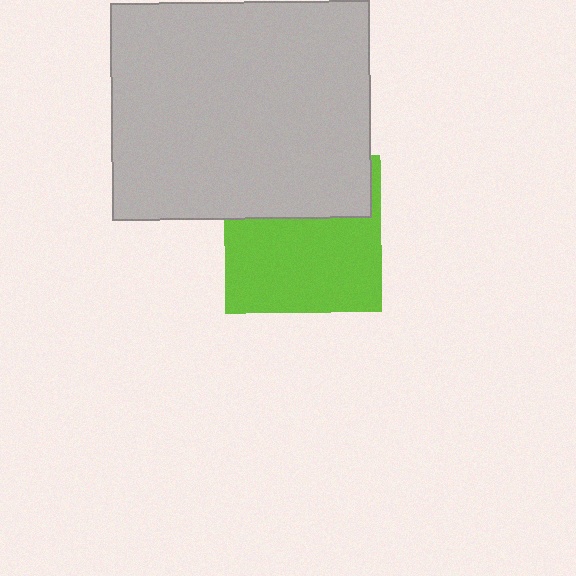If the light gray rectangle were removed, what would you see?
You would see the complete lime square.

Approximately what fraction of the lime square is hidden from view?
Roughly 38% of the lime square is hidden behind the light gray rectangle.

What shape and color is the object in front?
The object in front is a light gray rectangle.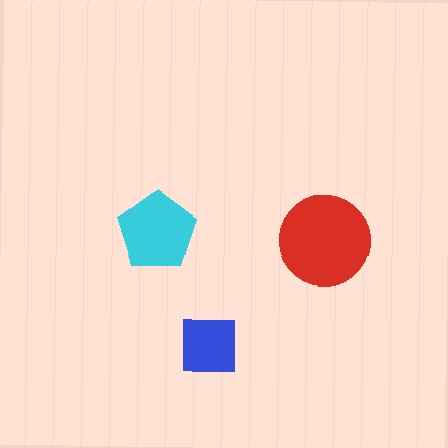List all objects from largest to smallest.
The red circle, the cyan pentagon, the blue square.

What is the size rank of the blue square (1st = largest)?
3rd.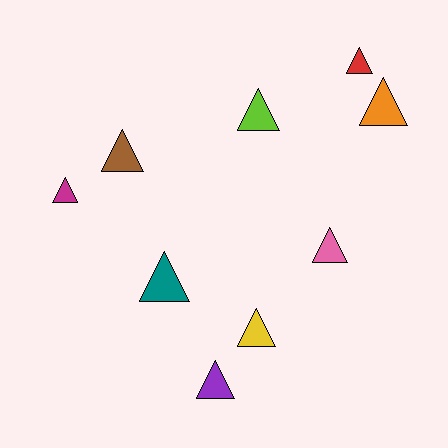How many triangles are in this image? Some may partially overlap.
There are 9 triangles.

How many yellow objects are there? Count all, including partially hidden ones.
There is 1 yellow object.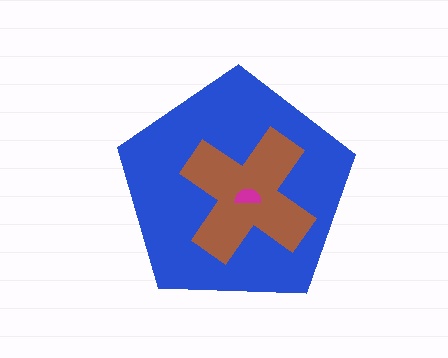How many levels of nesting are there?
3.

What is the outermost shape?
The blue pentagon.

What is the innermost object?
The magenta semicircle.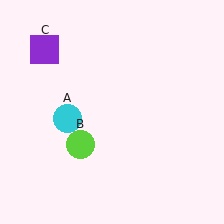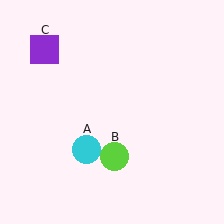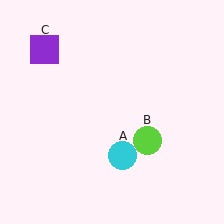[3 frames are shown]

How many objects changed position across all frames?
2 objects changed position: cyan circle (object A), lime circle (object B).